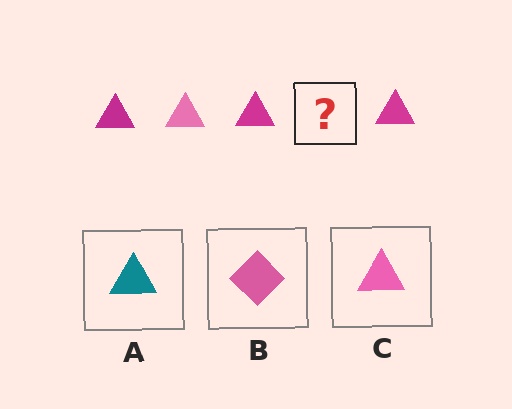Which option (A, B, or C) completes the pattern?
C.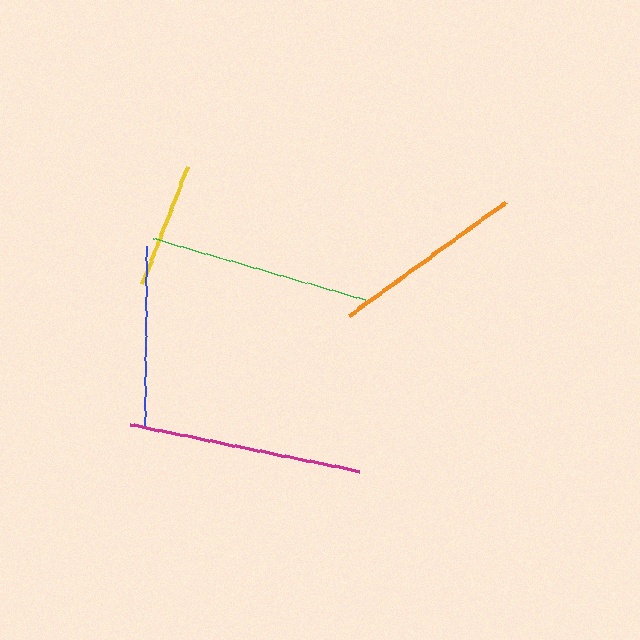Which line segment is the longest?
The magenta line is the longest at approximately 234 pixels.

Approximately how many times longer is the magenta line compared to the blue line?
The magenta line is approximately 1.3 times the length of the blue line.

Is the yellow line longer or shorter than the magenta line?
The magenta line is longer than the yellow line.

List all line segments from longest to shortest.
From longest to shortest: magenta, green, orange, blue, yellow.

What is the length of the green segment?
The green segment is approximately 222 pixels long.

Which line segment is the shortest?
The yellow line is the shortest at approximately 124 pixels.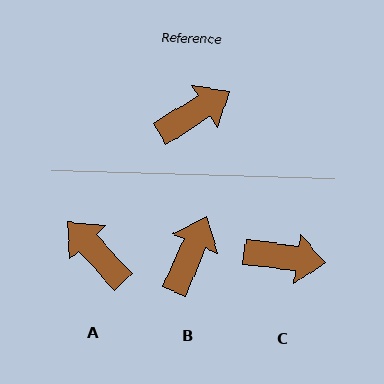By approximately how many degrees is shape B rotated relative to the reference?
Approximately 35 degrees counter-clockwise.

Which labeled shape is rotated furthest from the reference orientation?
A, about 101 degrees away.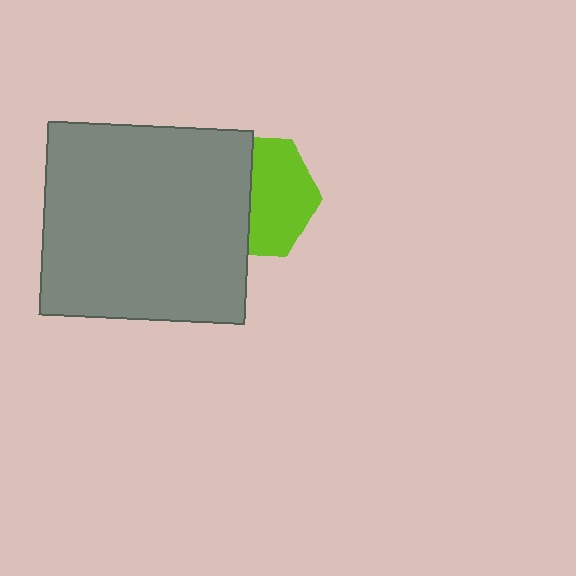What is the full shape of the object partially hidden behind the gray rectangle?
The partially hidden object is a lime hexagon.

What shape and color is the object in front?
The object in front is a gray rectangle.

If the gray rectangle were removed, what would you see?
You would see the complete lime hexagon.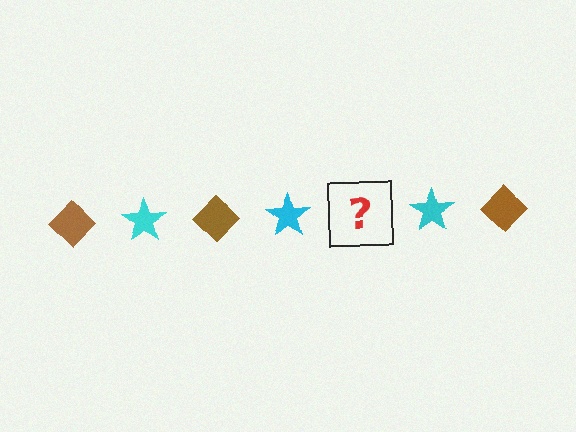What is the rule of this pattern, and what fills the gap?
The rule is that the pattern alternates between brown diamond and cyan star. The gap should be filled with a brown diamond.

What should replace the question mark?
The question mark should be replaced with a brown diamond.